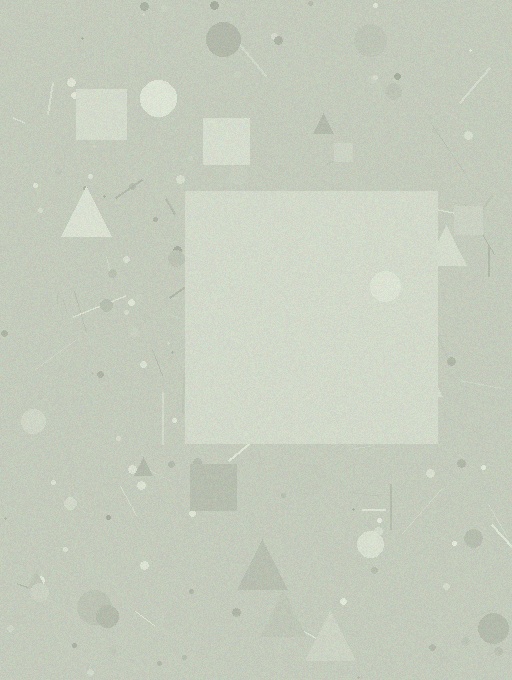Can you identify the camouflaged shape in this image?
The camouflaged shape is a square.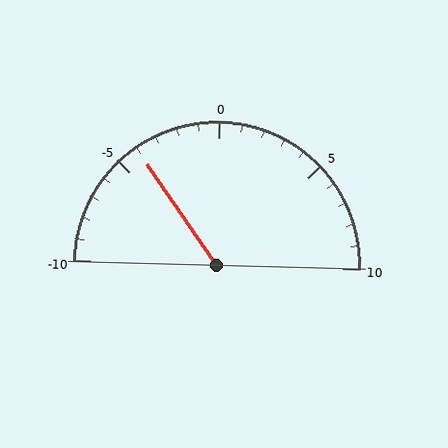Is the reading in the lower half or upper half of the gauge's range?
The reading is in the lower half of the range (-10 to 10).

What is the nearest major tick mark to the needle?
The nearest major tick mark is -5.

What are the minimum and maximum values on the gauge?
The gauge ranges from -10 to 10.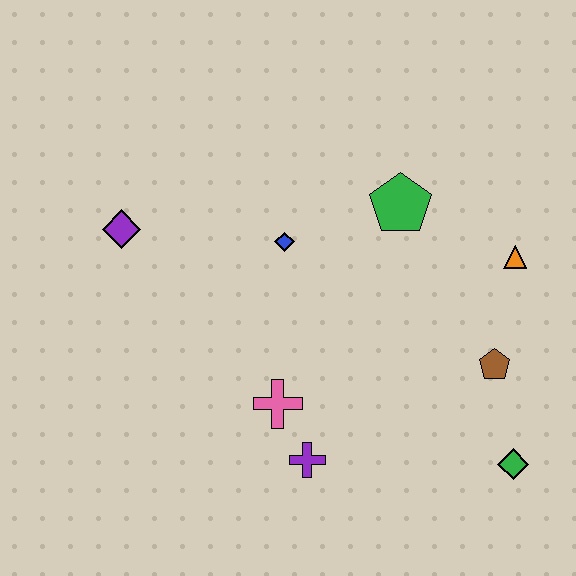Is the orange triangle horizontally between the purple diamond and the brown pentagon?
No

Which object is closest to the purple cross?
The pink cross is closest to the purple cross.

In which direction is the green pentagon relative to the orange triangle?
The green pentagon is to the left of the orange triangle.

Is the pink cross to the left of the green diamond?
Yes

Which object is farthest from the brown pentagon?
The purple diamond is farthest from the brown pentagon.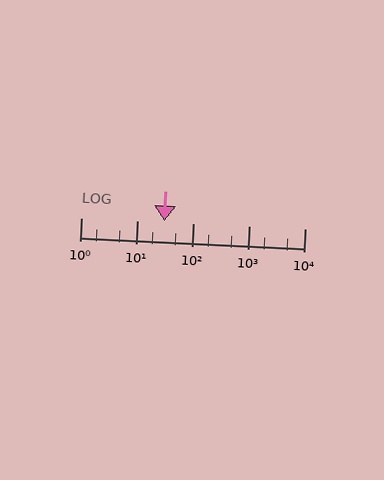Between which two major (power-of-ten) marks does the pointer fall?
The pointer is between 10 and 100.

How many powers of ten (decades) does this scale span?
The scale spans 4 decades, from 1 to 10000.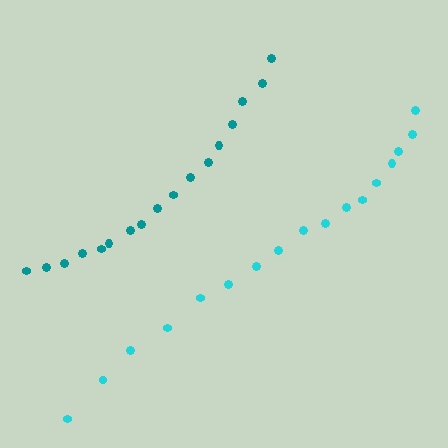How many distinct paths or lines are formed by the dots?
There are 2 distinct paths.